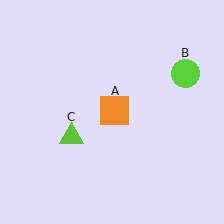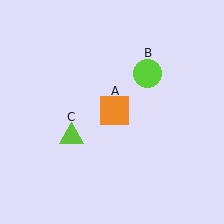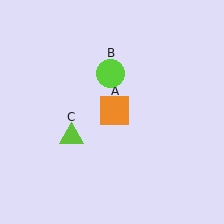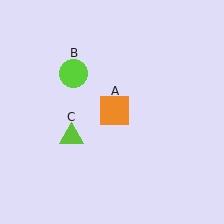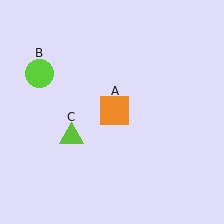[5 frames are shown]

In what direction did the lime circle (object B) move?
The lime circle (object B) moved left.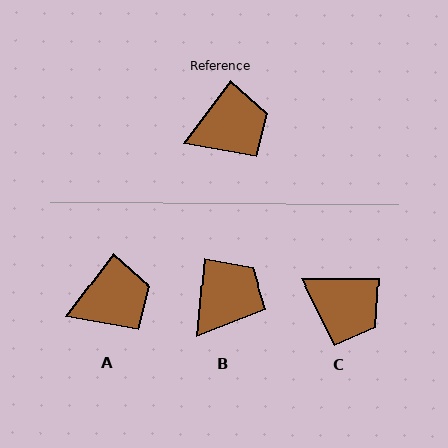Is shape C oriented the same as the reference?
No, it is off by about 53 degrees.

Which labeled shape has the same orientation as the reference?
A.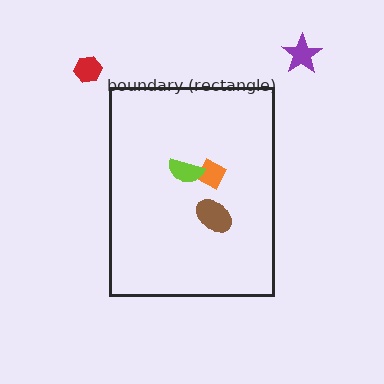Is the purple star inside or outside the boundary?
Outside.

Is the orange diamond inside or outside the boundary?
Inside.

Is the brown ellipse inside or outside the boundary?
Inside.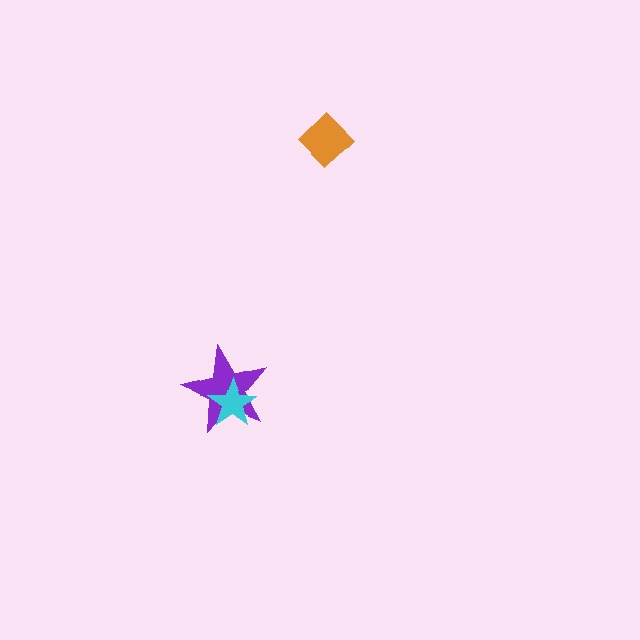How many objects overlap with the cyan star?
1 object overlaps with the cyan star.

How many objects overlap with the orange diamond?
0 objects overlap with the orange diamond.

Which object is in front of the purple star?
The cyan star is in front of the purple star.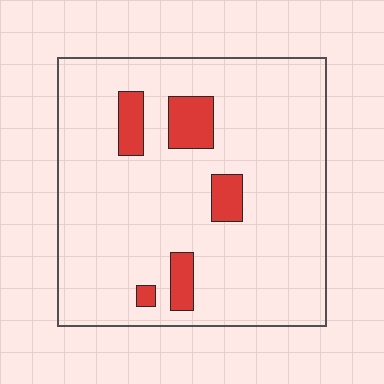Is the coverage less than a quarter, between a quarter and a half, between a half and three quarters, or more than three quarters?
Less than a quarter.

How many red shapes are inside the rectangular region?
5.